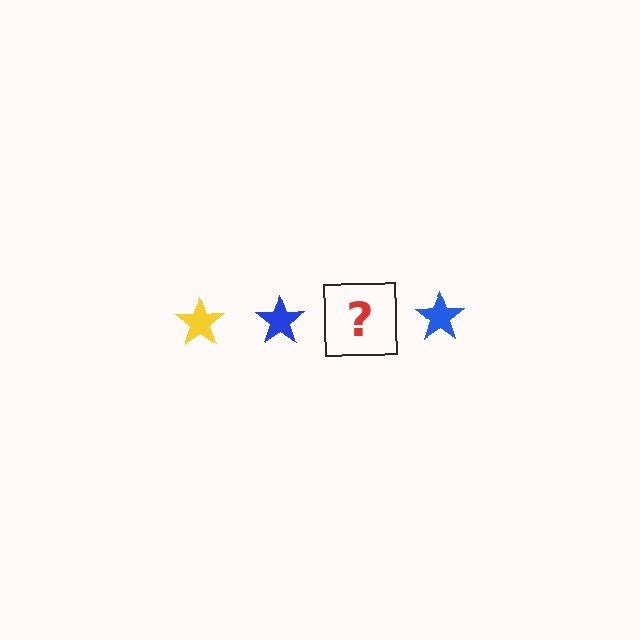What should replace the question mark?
The question mark should be replaced with a yellow star.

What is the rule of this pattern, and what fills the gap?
The rule is that the pattern cycles through yellow, blue stars. The gap should be filled with a yellow star.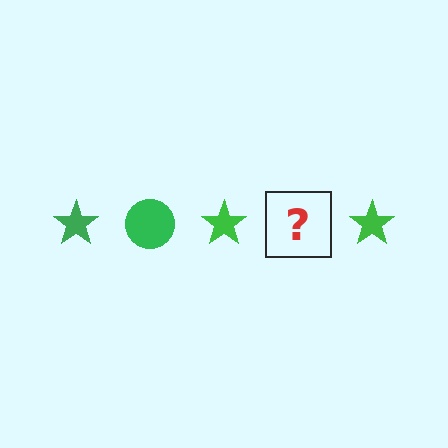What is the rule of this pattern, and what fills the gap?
The rule is that the pattern cycles through star, circle shapes in green. The gap should be filled with a green circle.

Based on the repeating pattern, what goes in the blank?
The blank should be a green circle.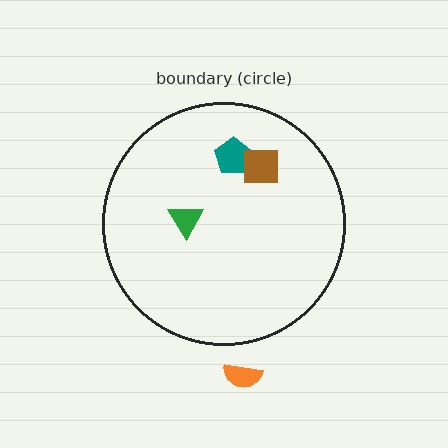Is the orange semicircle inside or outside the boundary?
Outside.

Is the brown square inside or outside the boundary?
Inside.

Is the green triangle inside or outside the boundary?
Inside.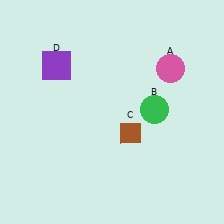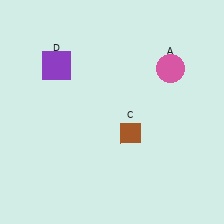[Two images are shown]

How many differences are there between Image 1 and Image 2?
There is 1 difference between the two images.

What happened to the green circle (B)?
The green circle (B) was removed in Image 2. It was in the top-right area of Image 1.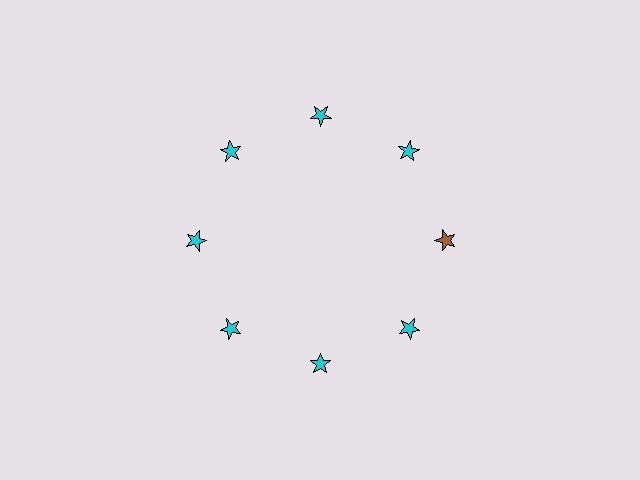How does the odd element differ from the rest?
It has a different color: brown instead of cyan.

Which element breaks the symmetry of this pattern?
The brown star at roughly the 3 o'clock position breaks the symmetry. All other shapes are cyan stars.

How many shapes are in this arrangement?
There are 8 shapes arranged in a ring pattern.